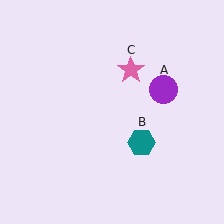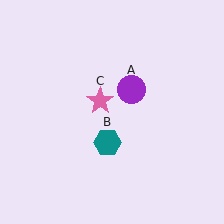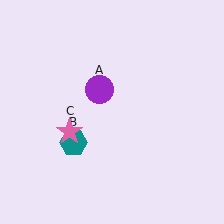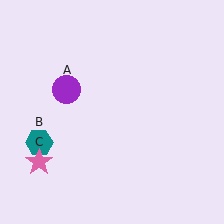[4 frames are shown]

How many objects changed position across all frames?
3 objects changed position: purple circle (object A), teal hexagon (object B), pink star (object C).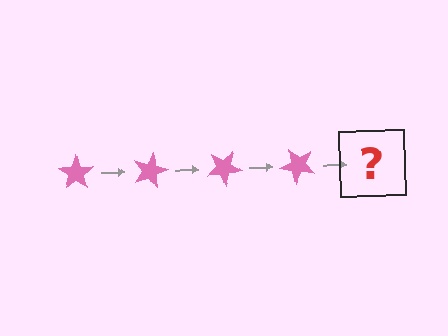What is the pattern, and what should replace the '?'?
The pattern is that the star rotates 15 degrees each step. The '?' should be a pink star rotated 60 degrees.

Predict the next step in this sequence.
The next step is a pink star rotated 60 degrees.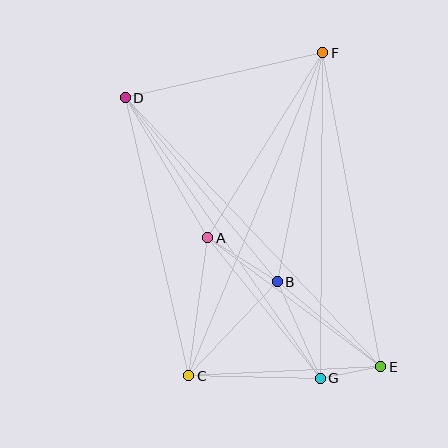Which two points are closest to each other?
Points E and G are closest to each other.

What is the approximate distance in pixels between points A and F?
The distance between A and F is approximately 218 pixels.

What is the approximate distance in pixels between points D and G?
The distance between D and G is approximately 342 pixels.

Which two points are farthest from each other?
Points D and E are farthest from each other.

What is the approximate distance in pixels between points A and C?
The distance between A and C is approximately 139 pixels.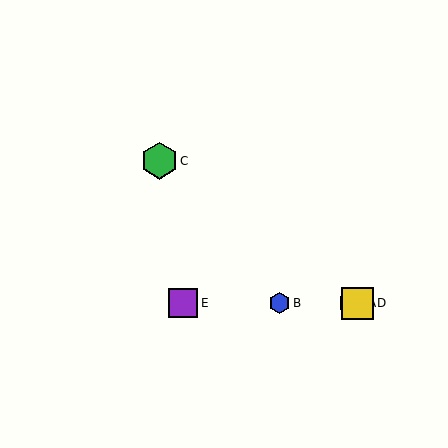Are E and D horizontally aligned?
Yes, both are at y≈303.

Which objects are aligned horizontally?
Objects A, B, D, E are aligned horizontally.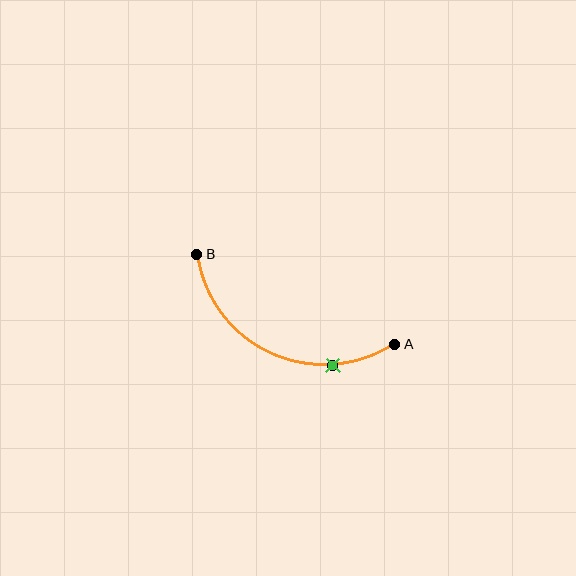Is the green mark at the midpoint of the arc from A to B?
No. The green mark lies on the arc but is closer to endpoint A. The arc midpoint would be at the point on the curve equidistant along the arc from both A and B.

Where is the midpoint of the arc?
The arc midpoint is the point on the curve farthest from the straight line joining A and B. It sits below that line.